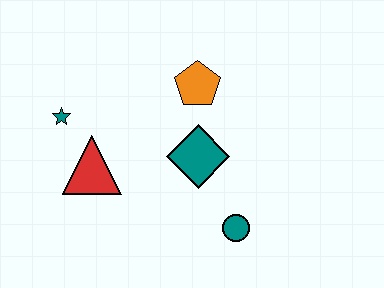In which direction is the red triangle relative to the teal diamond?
The red triangle is to the left of the teal diamond.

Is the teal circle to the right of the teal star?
Yes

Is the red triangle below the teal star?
Yes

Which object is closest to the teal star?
The red triangle is closest to the teal star.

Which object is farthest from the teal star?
The teal circle is farthest from the teal star.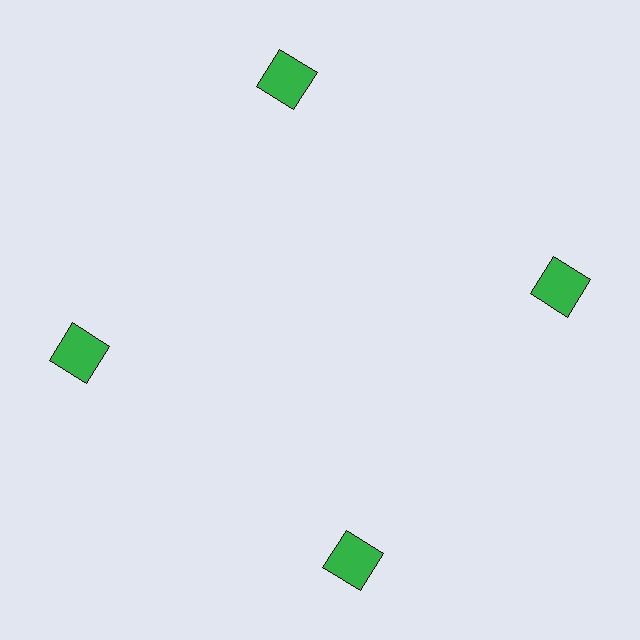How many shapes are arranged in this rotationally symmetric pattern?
There are 4 shapes, arranged in 4 groups of 1.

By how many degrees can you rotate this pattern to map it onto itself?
The pattern maps onto itself every 90 degrees of rotation.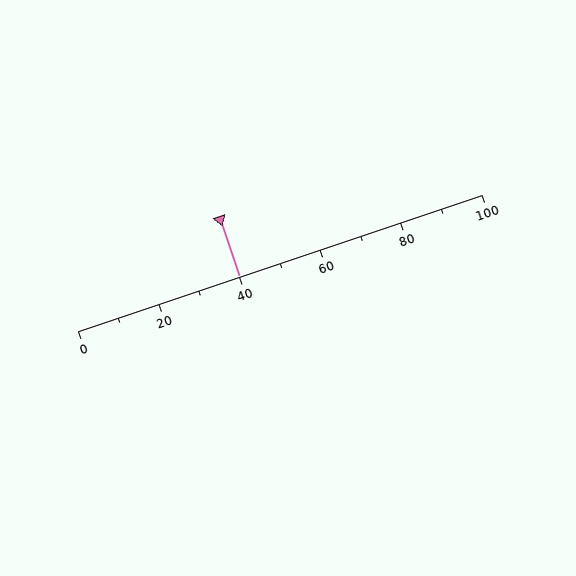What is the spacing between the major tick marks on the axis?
The major ticks are spaced 20 apart.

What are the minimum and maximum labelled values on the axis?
The axis runs from 0 to 100.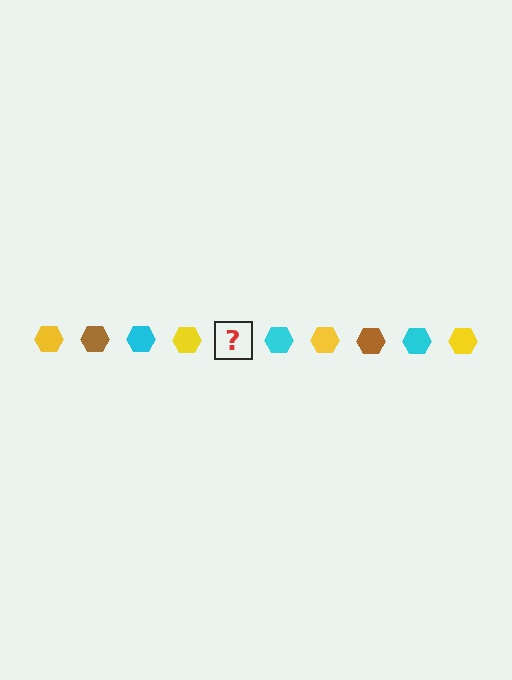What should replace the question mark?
The question mark should be replaced with a brown hexagon.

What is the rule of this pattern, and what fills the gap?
The rule is that the pattern cycles through yellow, brown, cyan hexagons. The gap should be filled with a brown hexagon.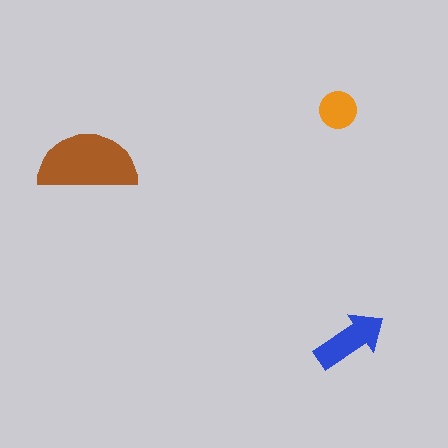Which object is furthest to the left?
The brown semicircle is leftmost.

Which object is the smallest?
The orange circle.